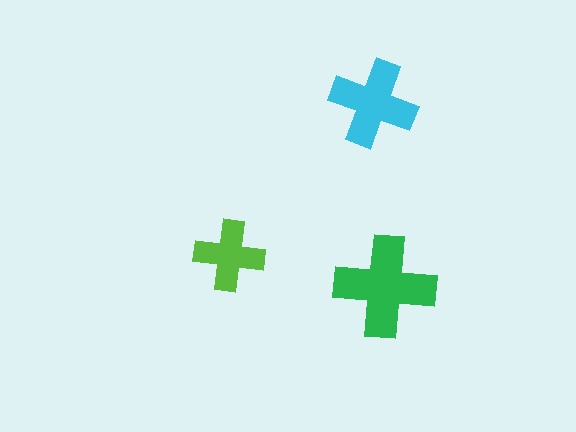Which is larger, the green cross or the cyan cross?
The green one.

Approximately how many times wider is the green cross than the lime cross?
About 1.5 times wider.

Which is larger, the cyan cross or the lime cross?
The cyan one.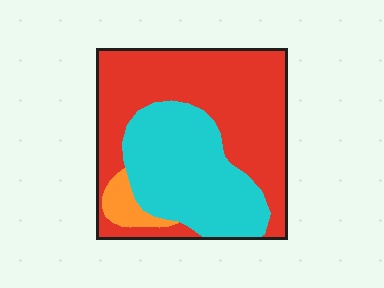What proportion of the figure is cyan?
Cyan covers around 35% of the figure.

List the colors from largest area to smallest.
From largest to smallest: red, cyan, orange.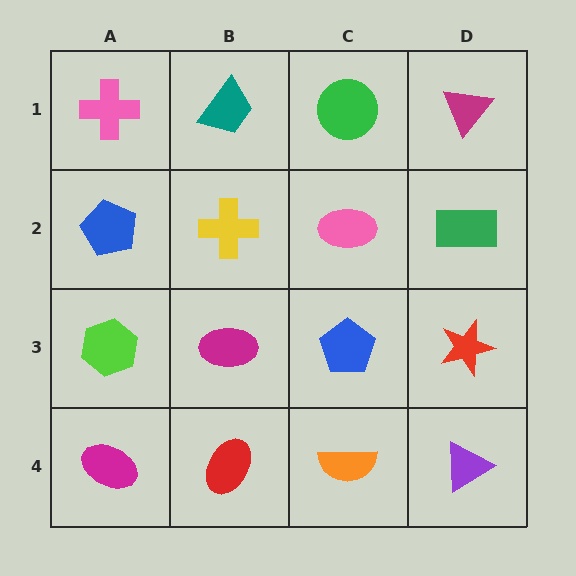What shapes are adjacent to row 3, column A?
A blue pentagon (row 2, column A), a magenta ellipse (row 4, column A), a magenta ellipse (row 3, column B).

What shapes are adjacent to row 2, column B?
A teal trapezoid (row 1, column B), a magenta ellipse (row 3, column B), a blue pentagon (row 2, column A), a pink ellipse (row 2, column C).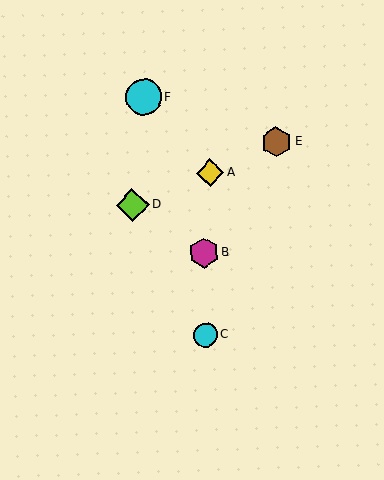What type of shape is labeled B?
Shape B is a magenta hexagon.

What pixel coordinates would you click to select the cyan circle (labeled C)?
Click at (205, 335) to select the cyan circle C.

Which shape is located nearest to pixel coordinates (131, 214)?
The lime diamond (labeled D) at (133, 205) is nearest to that location.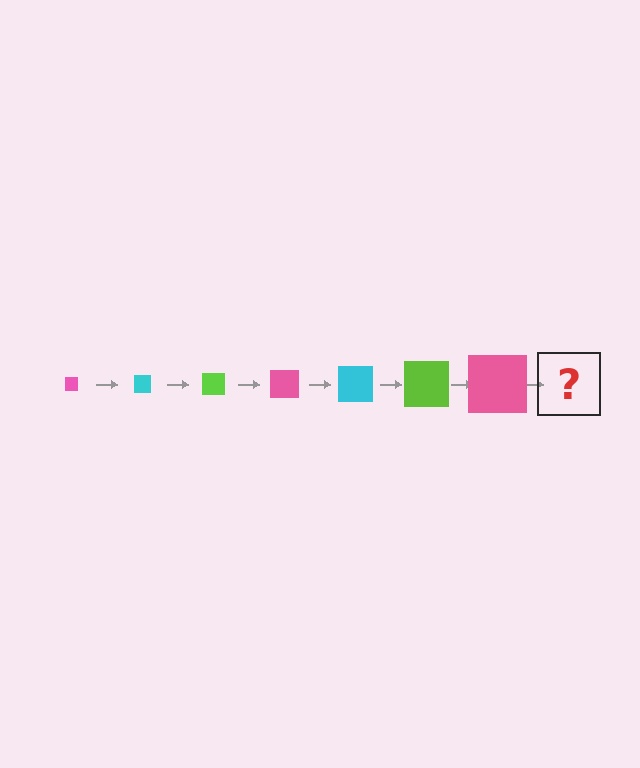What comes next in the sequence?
The next element should be a cyan square, larger than the previous one.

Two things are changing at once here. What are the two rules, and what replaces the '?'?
The two rules are that the square grows larger each step and the color cycles through pink, cyan, and lime. The '?' should be a cyan square, larger than the previous one.